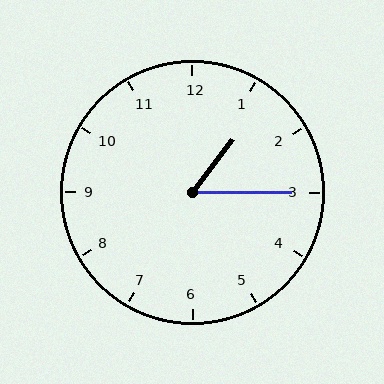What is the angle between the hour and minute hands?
Approximately 52 degrees.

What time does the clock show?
1:15.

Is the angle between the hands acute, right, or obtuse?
It is acute.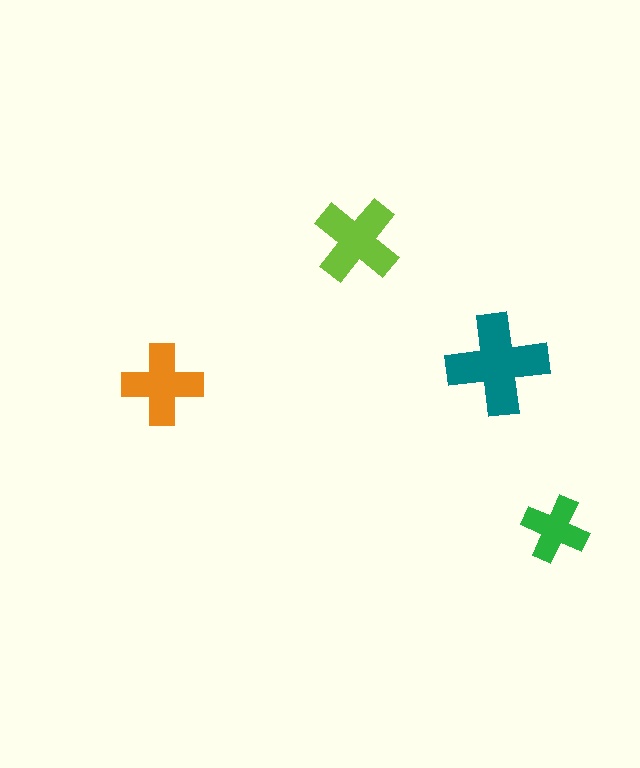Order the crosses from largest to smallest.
the teal one, the lime one, the orange one, the green one.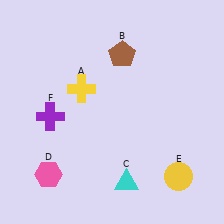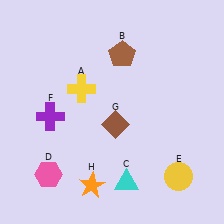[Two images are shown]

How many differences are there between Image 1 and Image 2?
There are 2 differences between the two images.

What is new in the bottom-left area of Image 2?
An orange star (H) was added in the bottom-left area of Image 2.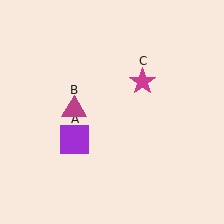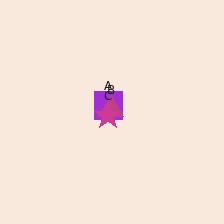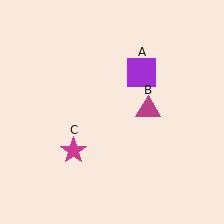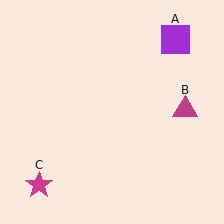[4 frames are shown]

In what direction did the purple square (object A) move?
The purple square (object A) moved up and to the right.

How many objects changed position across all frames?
3 objects changed position: purple square (object A), magenta triangle (object B), magenta star (object C).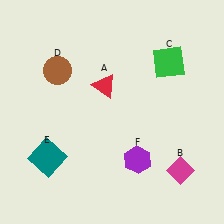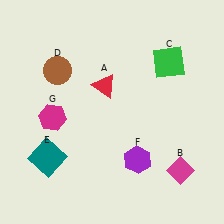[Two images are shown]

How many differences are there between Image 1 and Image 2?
There is 1 difference between the two images.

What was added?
A magenta hexagon (G) was added in Image 2.